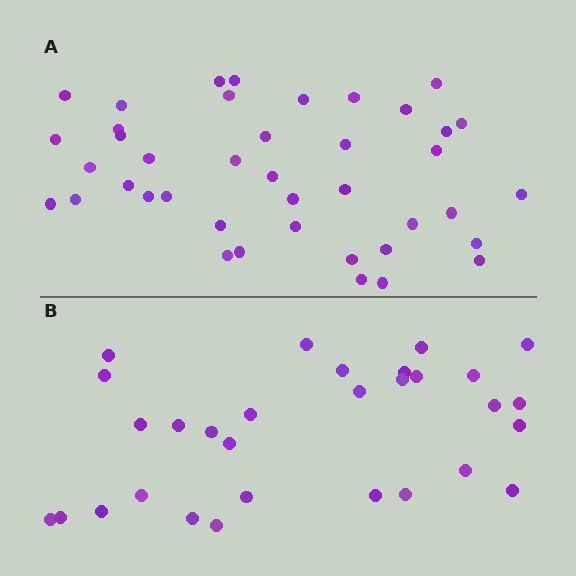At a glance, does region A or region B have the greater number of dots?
Region A (the top region) has more dots.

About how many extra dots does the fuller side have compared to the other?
Region A has roughly 12 or so more dots than region B.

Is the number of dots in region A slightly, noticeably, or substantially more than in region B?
Region A has noticeably more, but not dramatically so. The ratio is roughly 1.4 to 1.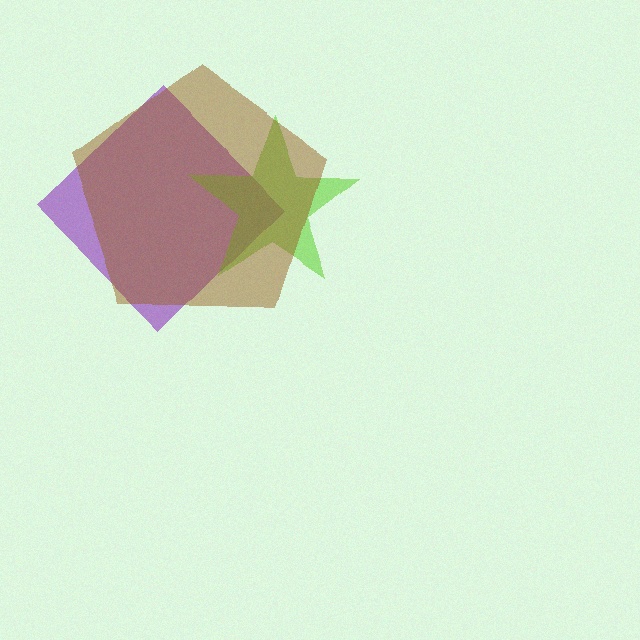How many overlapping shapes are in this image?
There are 3 overlapping shapes in the image.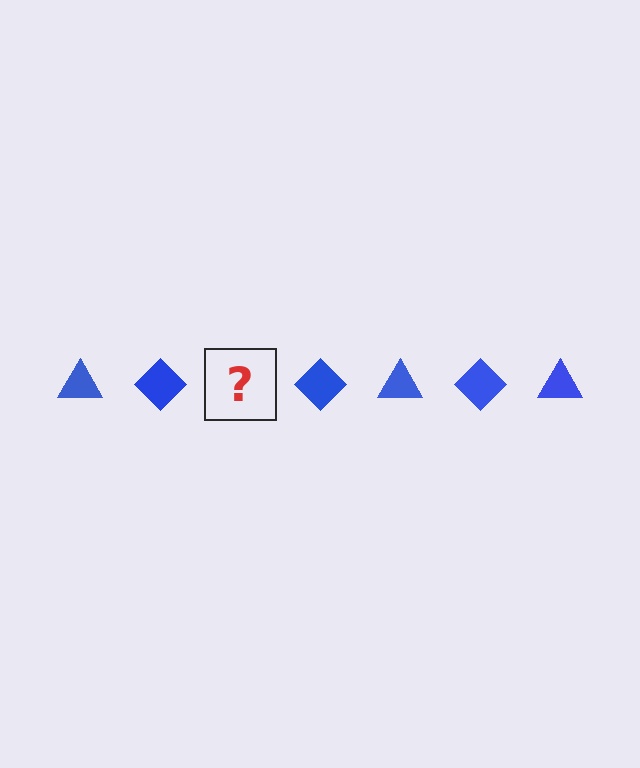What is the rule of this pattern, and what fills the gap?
The rule is that the pattern cycles through triangle, diamond shapes in blue. The gap should be filled with a blue triangle.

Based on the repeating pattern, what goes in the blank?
The blank should be a blue triangle.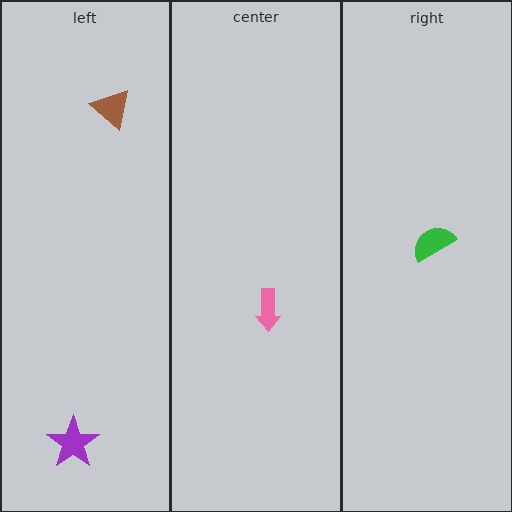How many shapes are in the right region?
1.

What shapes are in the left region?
The purple star, the brown triangle.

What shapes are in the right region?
The green semicircle.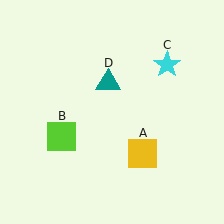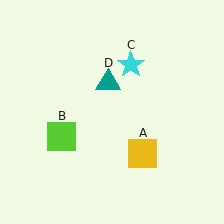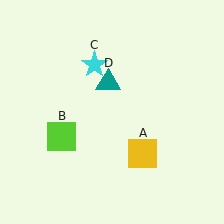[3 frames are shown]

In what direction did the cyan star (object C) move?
The cyan star (object C) moved left.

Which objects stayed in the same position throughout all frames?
Yellow square (object A) and lime square (object B) and teal triangle (object D) remained stationary.